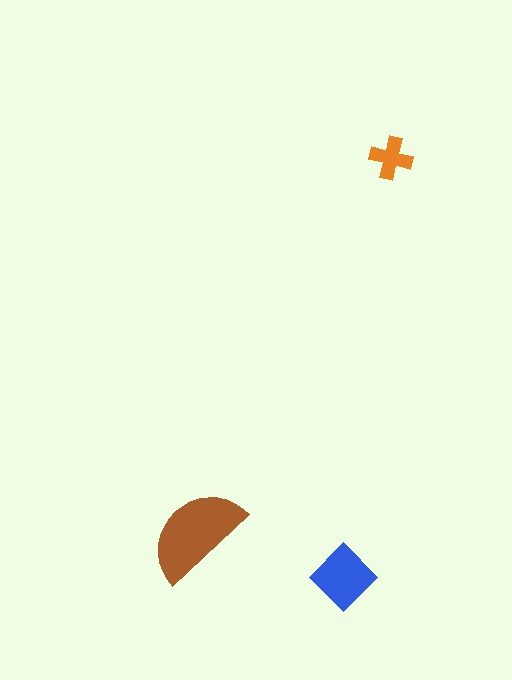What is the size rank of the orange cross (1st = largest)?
3rd.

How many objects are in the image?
There are 3 objects in the image.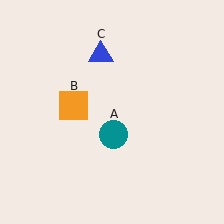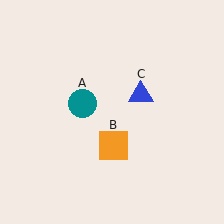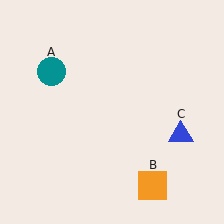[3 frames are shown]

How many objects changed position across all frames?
3 objects changed position: teal circle (object A), orange square (object B), blue triangle (object C).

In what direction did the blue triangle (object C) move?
The blue triangle (object C) moved down and to the right.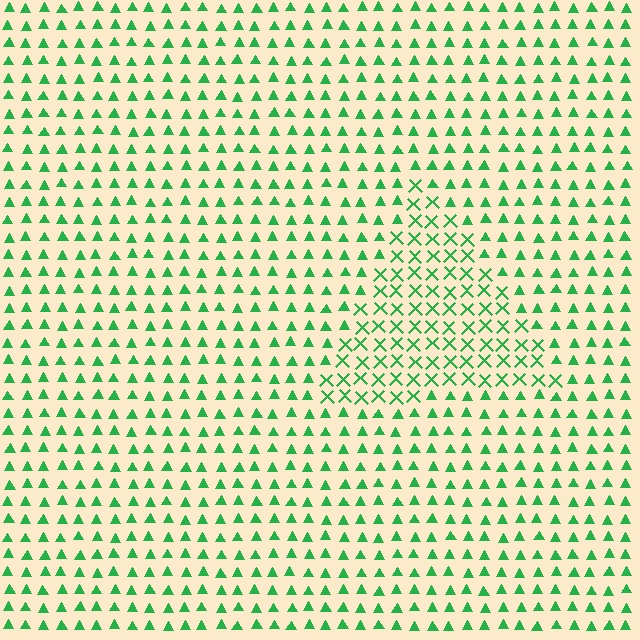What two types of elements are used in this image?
The image uses X marks inside the triangle region and triangles outside it.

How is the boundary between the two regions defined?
The boundary is defined by a change in element shape: X marks inside vs. triangles outside. All elements share the same color and spacing.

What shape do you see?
I see a triangle.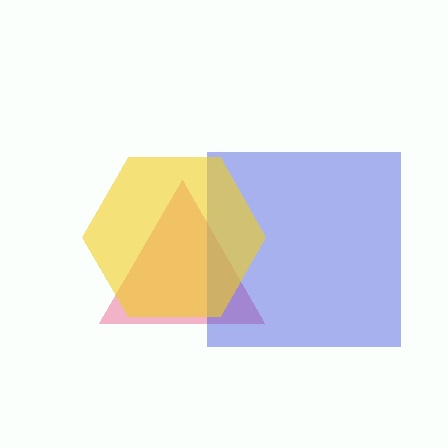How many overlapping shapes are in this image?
There are 3 overlapping shapes in the image.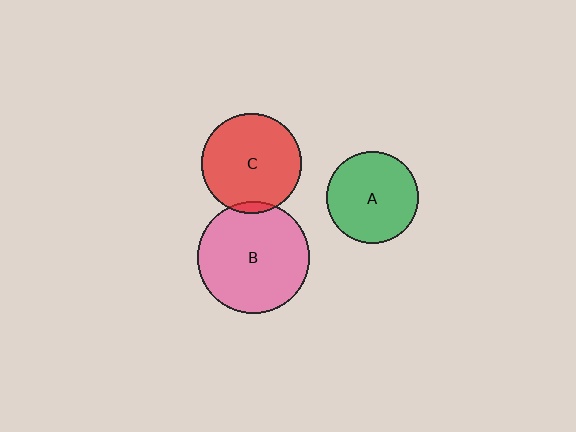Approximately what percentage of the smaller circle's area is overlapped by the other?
Approximately 5%.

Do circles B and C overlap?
Yes.